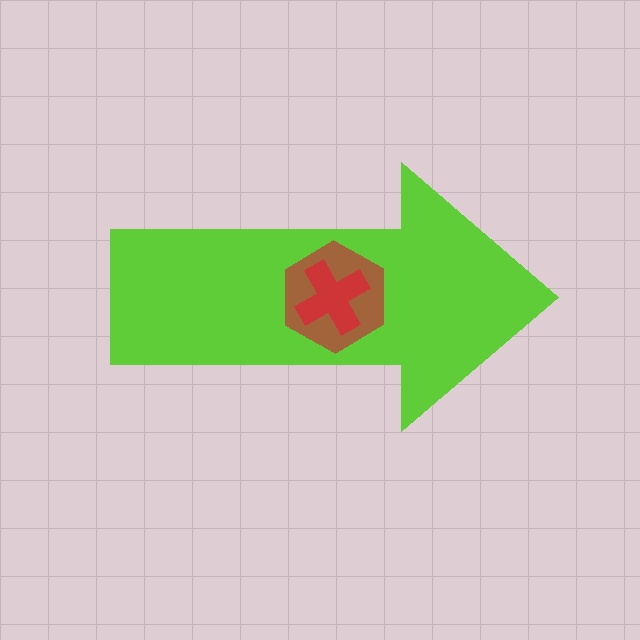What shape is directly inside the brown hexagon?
The red cross.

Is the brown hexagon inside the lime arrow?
Yes.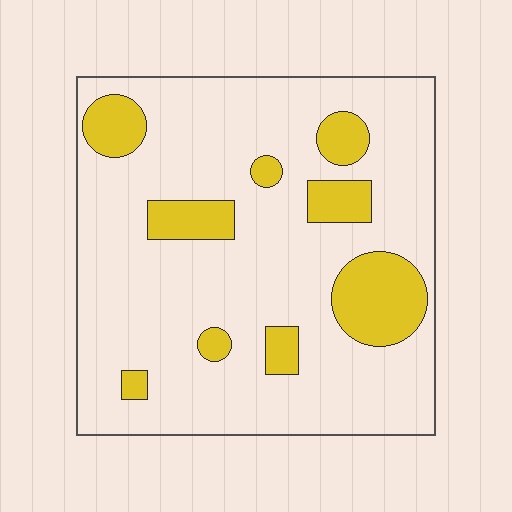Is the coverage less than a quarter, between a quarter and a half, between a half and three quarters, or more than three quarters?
Less than a quarter.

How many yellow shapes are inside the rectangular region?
9.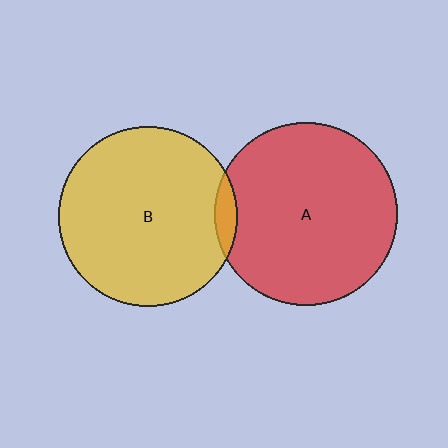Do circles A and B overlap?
Yes.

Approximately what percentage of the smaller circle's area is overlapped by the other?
Approximately 5%.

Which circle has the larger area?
Circle A (red).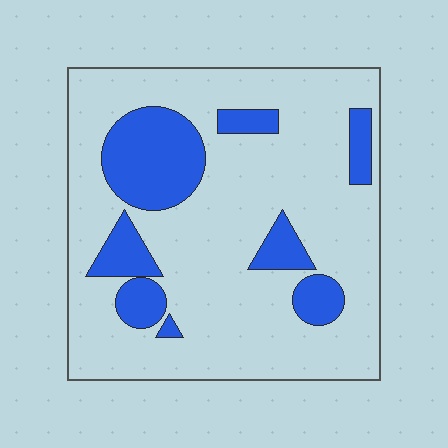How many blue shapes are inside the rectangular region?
8.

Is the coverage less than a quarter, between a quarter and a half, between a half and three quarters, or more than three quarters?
Less than a quarter.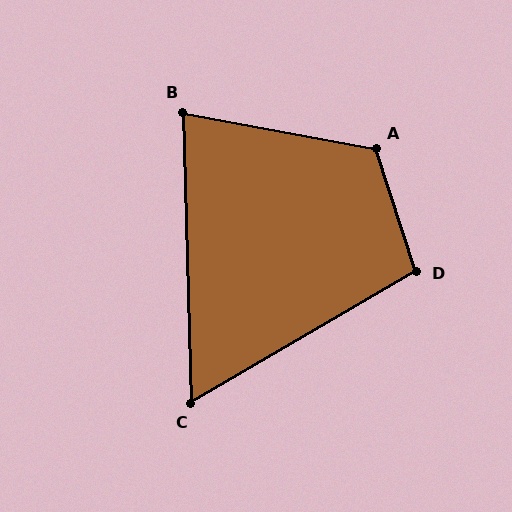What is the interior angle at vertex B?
Approximately 78 degrees (acute).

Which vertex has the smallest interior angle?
C, at approximately 61 degrees.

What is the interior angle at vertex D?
Approximately 102 degrees (obtuse).